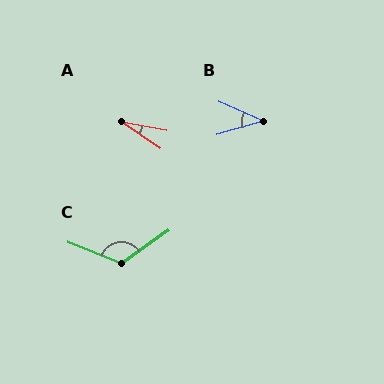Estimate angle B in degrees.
Approximately 40 degrees.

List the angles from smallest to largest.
A (24°), B (40°), C (123°).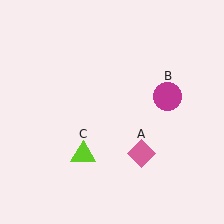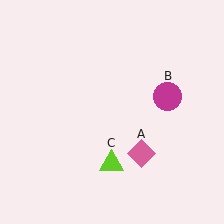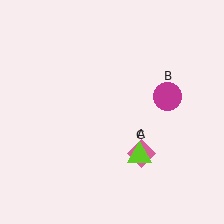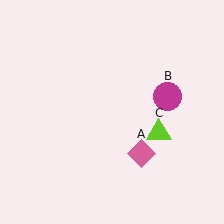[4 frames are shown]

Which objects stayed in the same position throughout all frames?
Pink diamond (object A) and magenta circle (object B) remained stationary.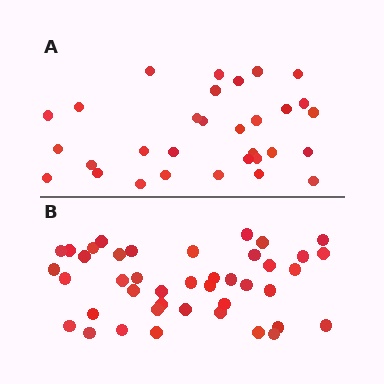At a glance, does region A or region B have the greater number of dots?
Region B (the bottom region) has more dots.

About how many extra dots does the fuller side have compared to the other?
Region B has roughly 12 or so more dots than region A.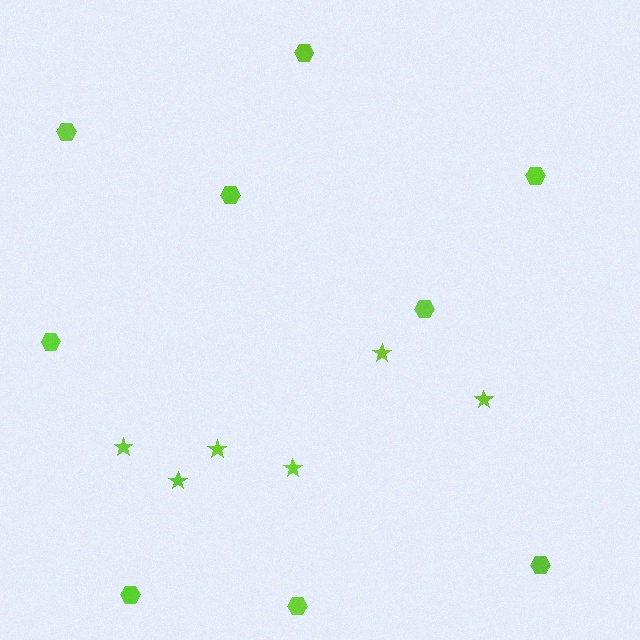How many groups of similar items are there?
There are 2 groups: one group of hexagons (9) and one group of stars (6).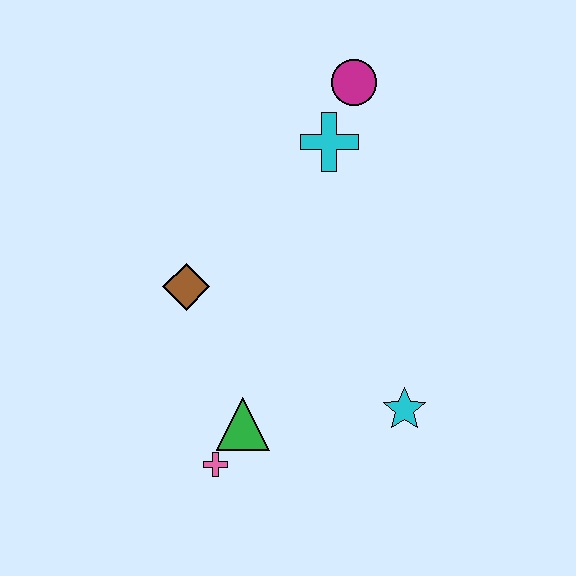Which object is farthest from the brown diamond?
The magenta circle is farthest from the brown diamond.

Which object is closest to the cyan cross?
The magenta circle is closest to the cyan cross.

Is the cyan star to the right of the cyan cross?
Yes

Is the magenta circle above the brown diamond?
Yes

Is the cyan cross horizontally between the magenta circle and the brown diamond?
Yes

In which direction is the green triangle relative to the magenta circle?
The green triangle is below the magenta circle.